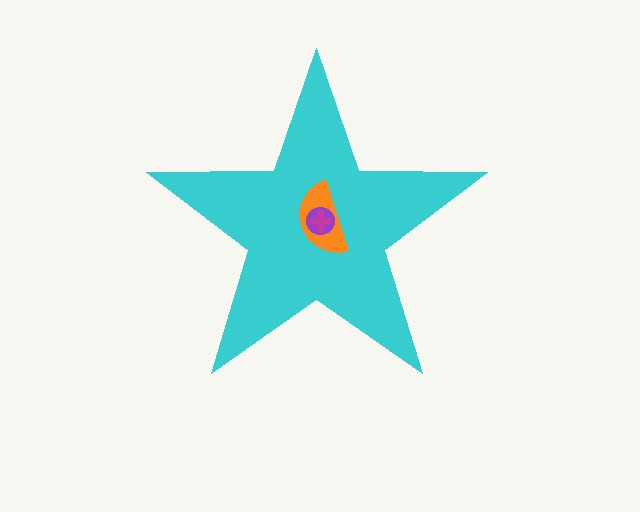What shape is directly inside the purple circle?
The magenta cross.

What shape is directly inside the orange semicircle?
The purple circle.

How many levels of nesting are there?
4.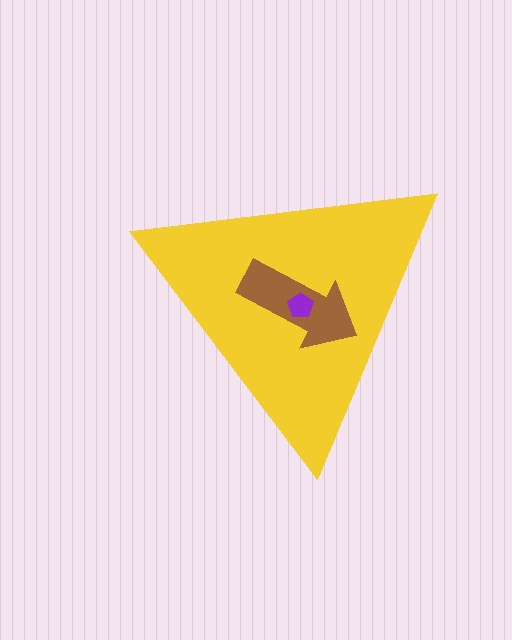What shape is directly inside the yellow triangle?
The brown arrow.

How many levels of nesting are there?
3.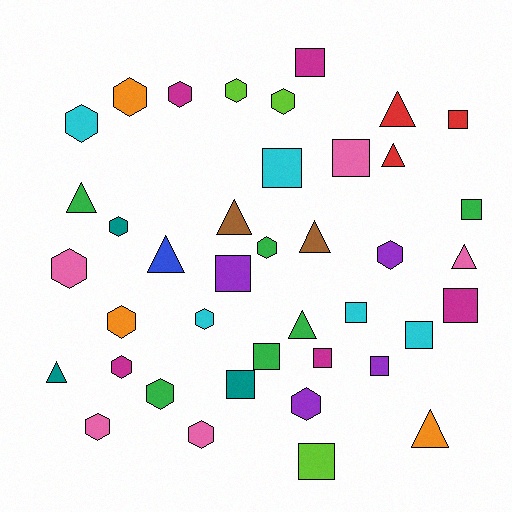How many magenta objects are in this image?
There are 5 magenta objects.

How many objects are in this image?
There are 40 objects.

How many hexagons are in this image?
There are 16 hexagons.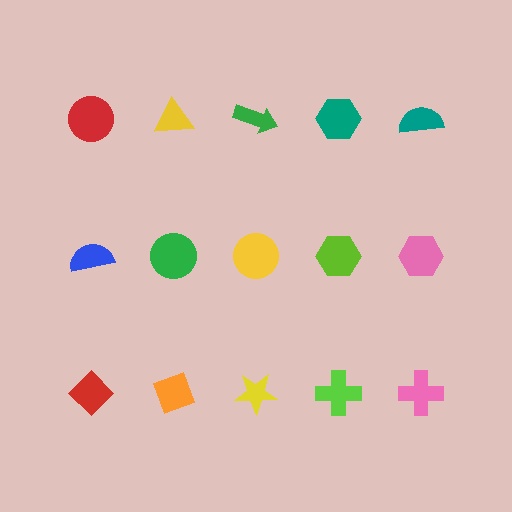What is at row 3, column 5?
A pink cross.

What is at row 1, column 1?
A red circle.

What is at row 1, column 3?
A green arrow.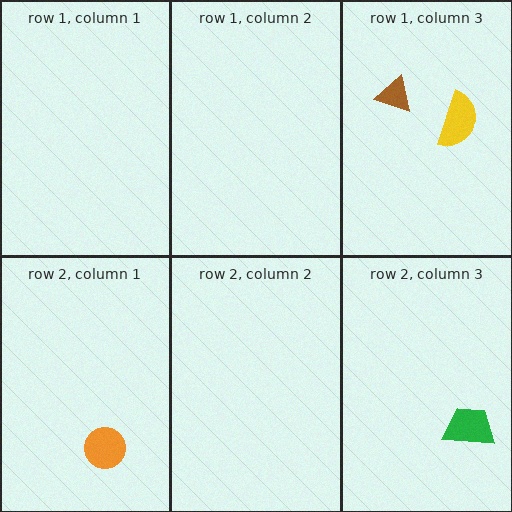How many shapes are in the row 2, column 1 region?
1.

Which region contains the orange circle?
The row 2, column 1 region.